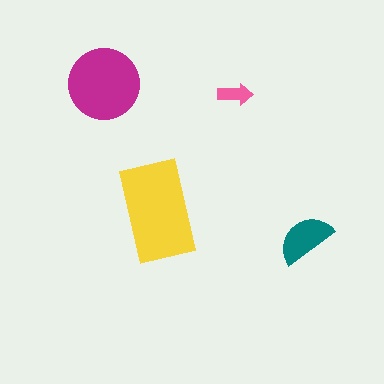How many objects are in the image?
There are 4 objects in the image.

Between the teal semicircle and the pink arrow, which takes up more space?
The teal semicircle.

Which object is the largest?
The yellow rectangle.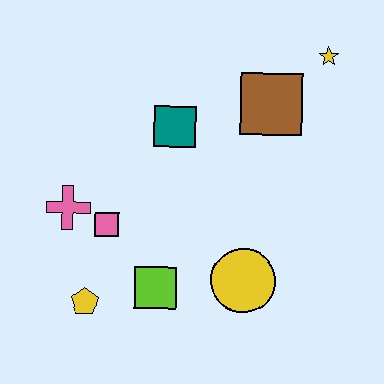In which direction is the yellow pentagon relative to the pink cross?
The yellow pentagon is below the pink cross.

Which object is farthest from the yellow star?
The yellow pentagon is farthest from the yellow star.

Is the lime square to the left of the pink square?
No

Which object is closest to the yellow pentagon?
The lime square is closest to the yellow pentagon.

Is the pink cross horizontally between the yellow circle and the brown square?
No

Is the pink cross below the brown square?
Yes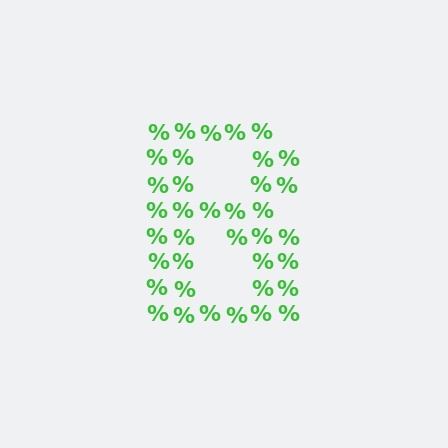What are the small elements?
The small elements are percent signs.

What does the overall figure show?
The overall figure shows the letter B.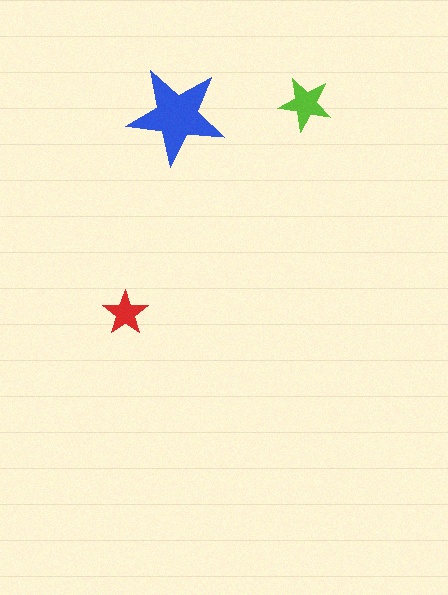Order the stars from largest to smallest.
the blue one, the lime one, the red one.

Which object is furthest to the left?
The red star is leftmost.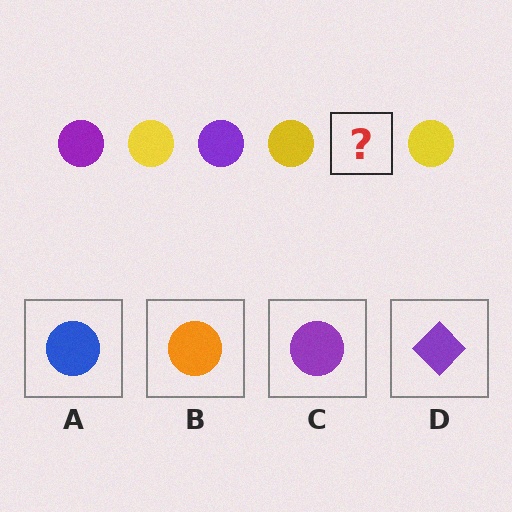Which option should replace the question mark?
Option C.